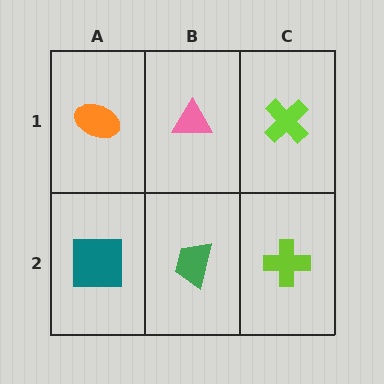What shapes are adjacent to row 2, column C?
A lime cross (row 1, column C), a green trapezoid (row 2, column B).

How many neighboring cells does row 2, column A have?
2.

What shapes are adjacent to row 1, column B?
A green trapezoid (row 2, column B), an orange ellipse (row 1, column A), a lime cross (row 1, column C).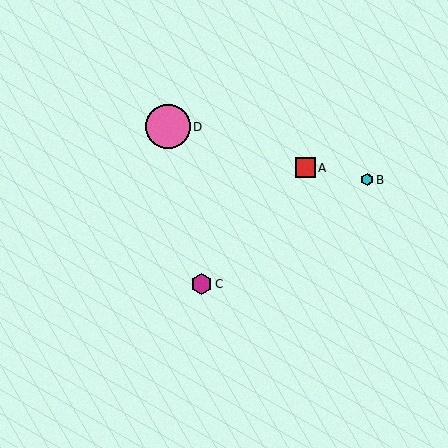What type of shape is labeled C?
Shape C is a magenta hexagon.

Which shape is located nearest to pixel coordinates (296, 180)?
The red square (labeled A) at (306, 168) is nearest to that location.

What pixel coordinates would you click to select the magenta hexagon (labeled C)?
Click at (202, 284) to select the magenta hexagon C.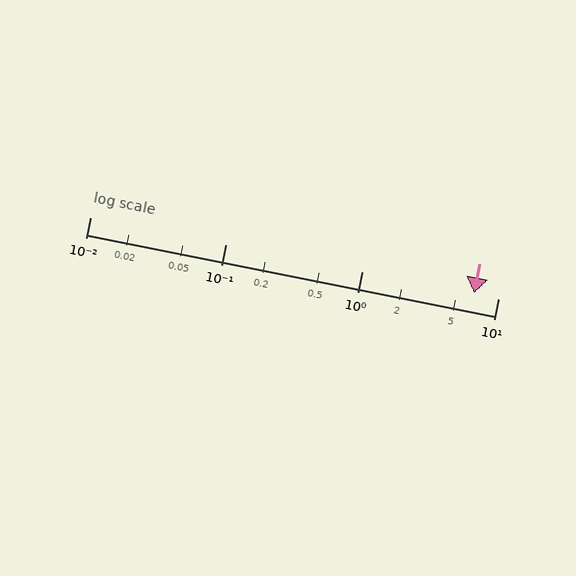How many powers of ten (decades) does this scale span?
The scale spans 3 decades, from 0.01 to 10.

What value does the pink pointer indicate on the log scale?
The pointer indicates approximately 6.7.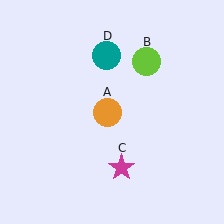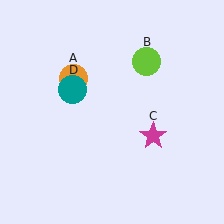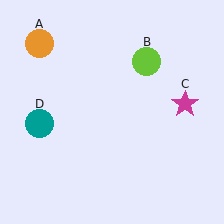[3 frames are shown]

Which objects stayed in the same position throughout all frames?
Lime circle (object B) remained stationary.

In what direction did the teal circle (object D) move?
The teal circle (object D) moved down and to the left.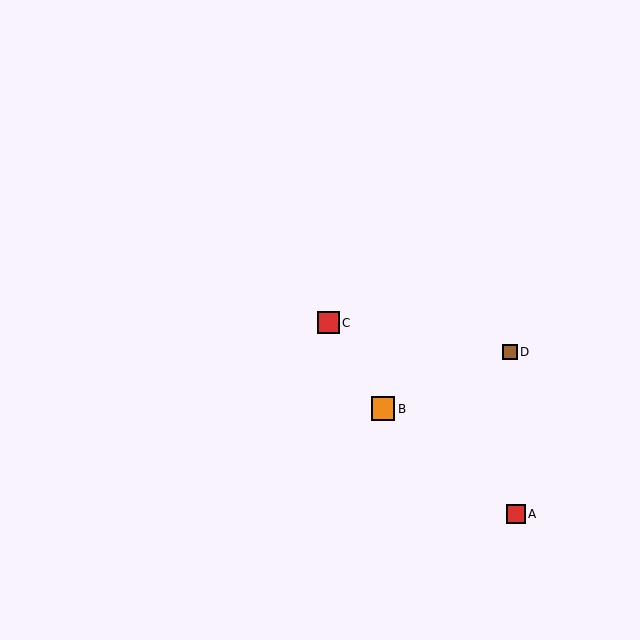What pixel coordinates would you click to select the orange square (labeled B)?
Click at (383, 409) to select the orange square B.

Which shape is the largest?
The orange square (labeled B) is the largest.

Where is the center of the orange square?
The center of the orange square is at (383, 409).